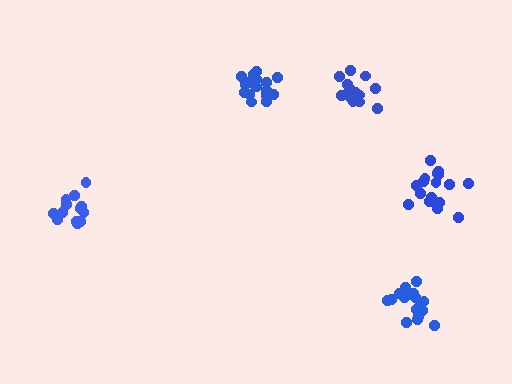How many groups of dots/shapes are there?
There are 5 groups.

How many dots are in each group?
Group 1: 17 dots, Group 2: 14 dots, Group 3: 14 dots, Group 4: 17 dots, Group 5: 17 dots (79 total).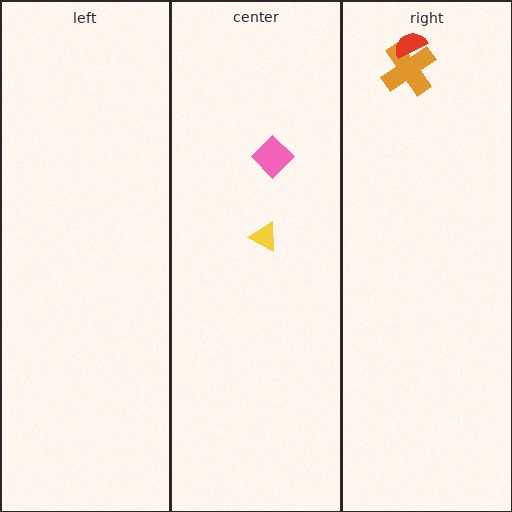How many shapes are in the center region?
2.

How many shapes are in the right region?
2.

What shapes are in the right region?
The orange cross, the red semicircle.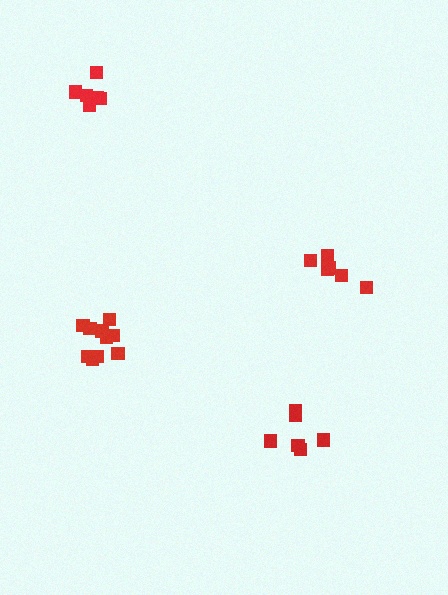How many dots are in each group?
Group 1: 6 dots, Group 2: 6 dots, Group 3: 6 dots, Group 4: 11 dots (29 total).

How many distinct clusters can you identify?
There are 4 distinct clusters.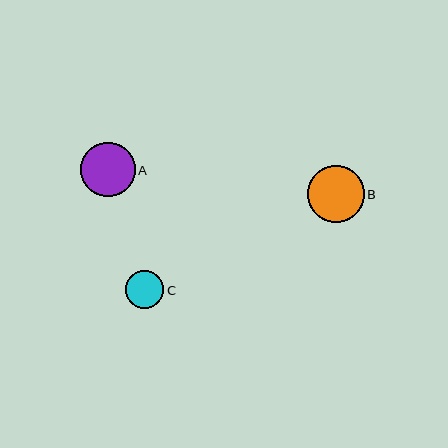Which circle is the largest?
Circle B is the largest with a size of approximately 57 pixels.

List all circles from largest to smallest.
From largest to smallest: B, A, C.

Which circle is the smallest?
Circle C is the smallest with a size of approximately 38 pixels.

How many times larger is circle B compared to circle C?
Circle B is approximately 1.5 times the size of circle C.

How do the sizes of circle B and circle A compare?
Circle B and circle A are approximately the same size.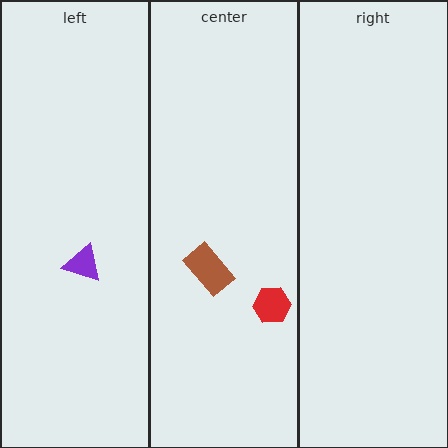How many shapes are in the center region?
2.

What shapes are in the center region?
The red hexagon, the brown rectangle.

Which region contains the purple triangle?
The left region.